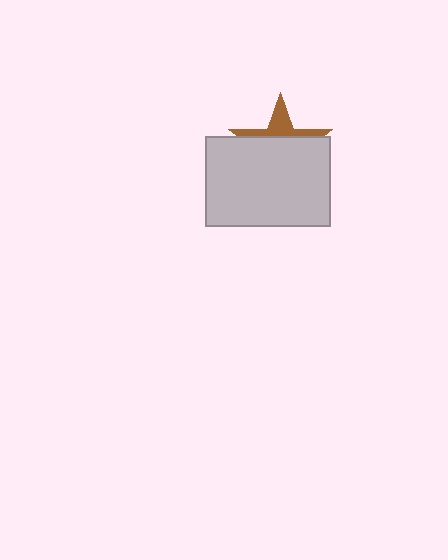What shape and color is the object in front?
The object in front is a light gray rectangle.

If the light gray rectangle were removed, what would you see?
You would see the complete brown star.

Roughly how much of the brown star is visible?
A small part of it is visible (roughly 31%).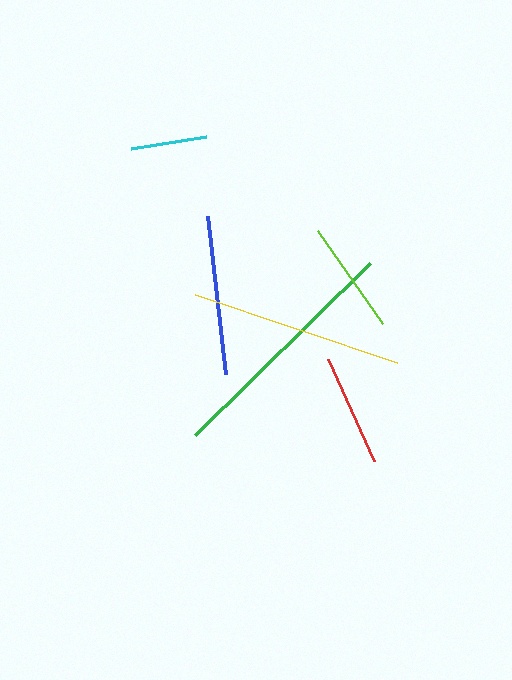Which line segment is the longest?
The green line is the longest at approximately 245 pixels.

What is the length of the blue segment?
The blue segment is approximately 160 pixels long.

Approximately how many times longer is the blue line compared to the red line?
The blue line is approximately 1.4 times the length of the red line.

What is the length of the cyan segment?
The cyan segment is approximately 75 pixels long.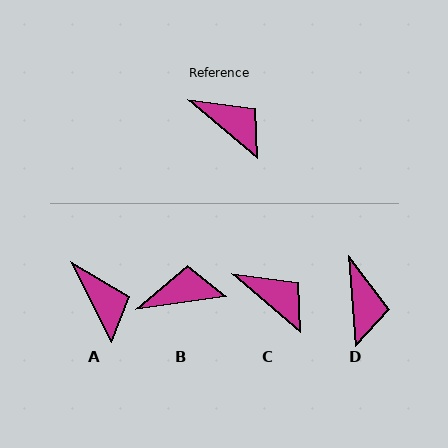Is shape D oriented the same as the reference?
No, it is off by about 45 degrees.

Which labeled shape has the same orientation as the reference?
C.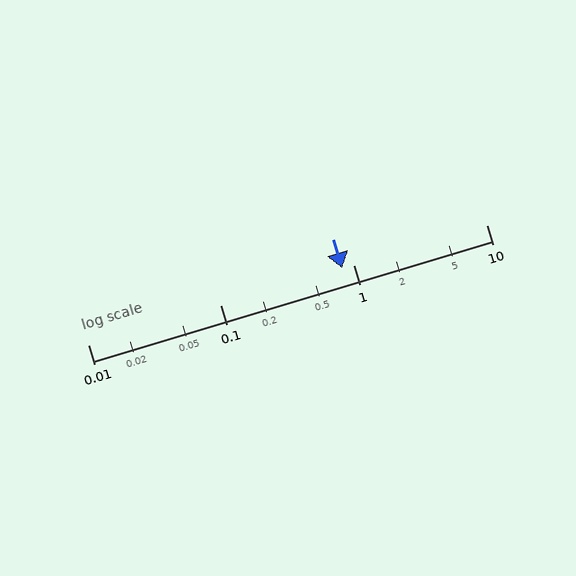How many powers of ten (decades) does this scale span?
The scale spans 3 decades, from 0.01 to 10.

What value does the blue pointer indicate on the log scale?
The pointer indicates approximately 0.82.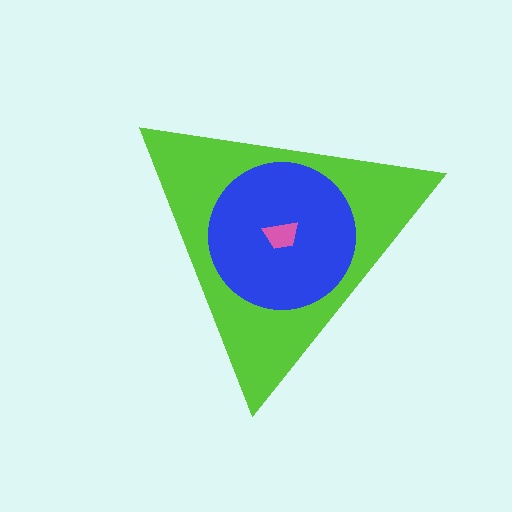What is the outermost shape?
The lime triangle.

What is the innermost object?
The pink trapezoid.